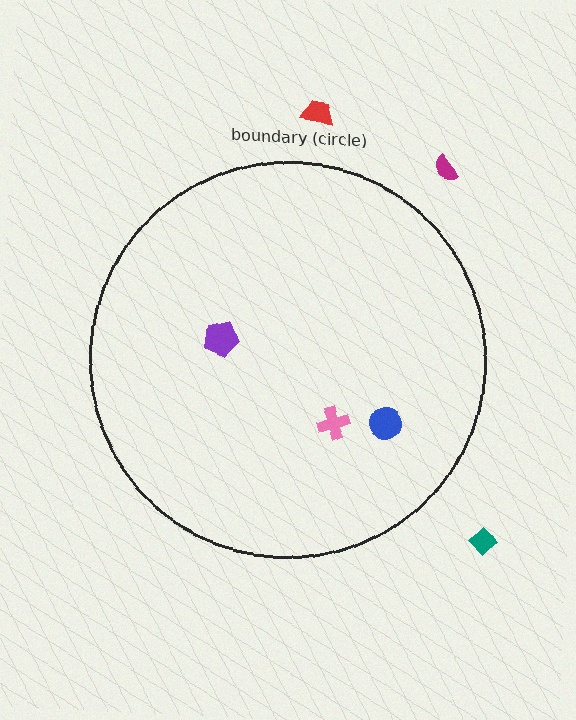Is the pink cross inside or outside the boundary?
Inside.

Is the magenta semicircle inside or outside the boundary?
Outside.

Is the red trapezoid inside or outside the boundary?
Outside.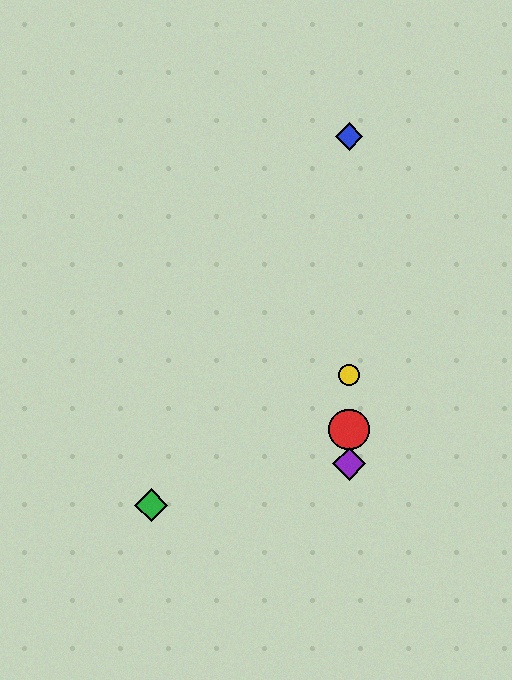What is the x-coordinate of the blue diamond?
The blue diamond is at x≈349.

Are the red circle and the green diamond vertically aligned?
No, the red circle is at x≈349 and the green diamond is at x≈151.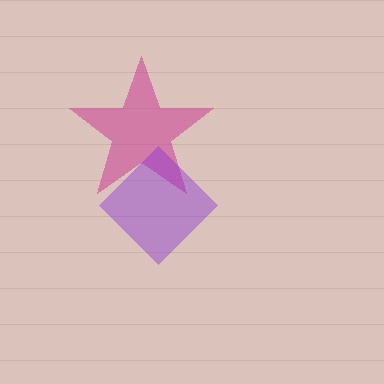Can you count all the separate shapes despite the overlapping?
Yes, there are 2 separate shapes.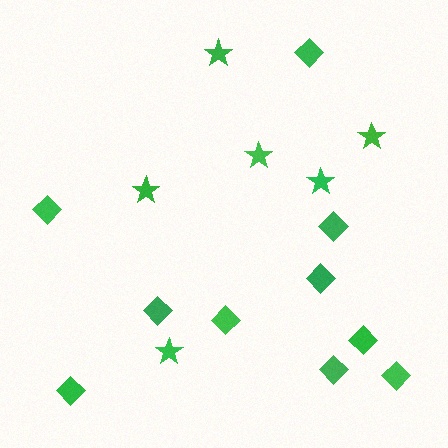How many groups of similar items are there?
There are 2 groups: one group of diamonds (10) and one group of stars (6).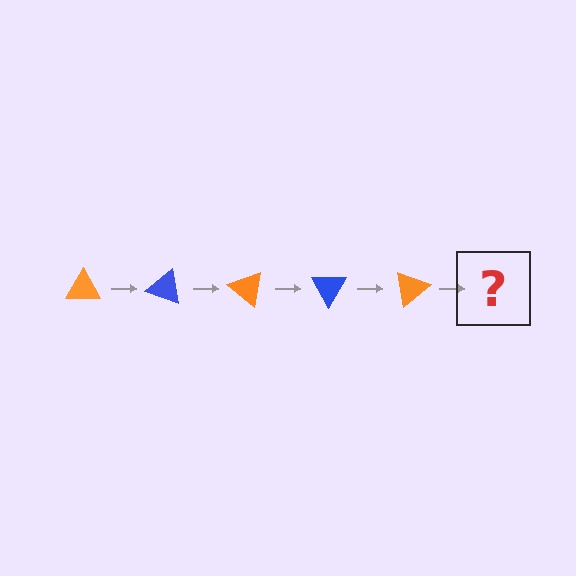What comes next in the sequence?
The next element should be a blue triangle, rotated 100 degrees from the start.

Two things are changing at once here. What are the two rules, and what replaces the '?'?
The two rules are that it rotates 20 degrees each step and the color cycles through orange and blue. The '?' should be a blue triangle, rotated 100 degrees from the start.